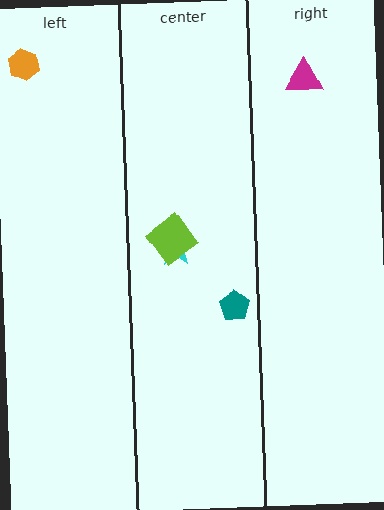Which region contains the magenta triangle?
The right region.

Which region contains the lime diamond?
The center region.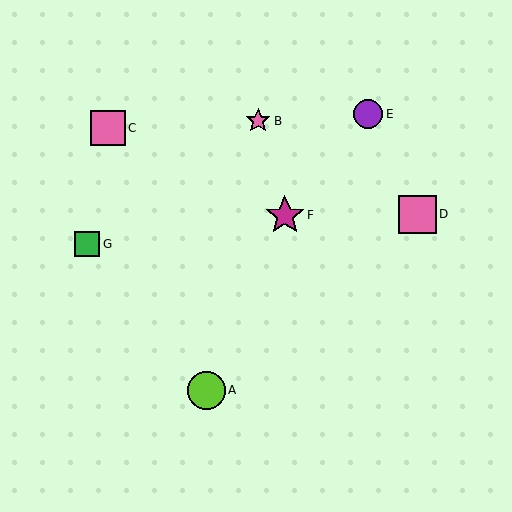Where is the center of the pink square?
The center of the pink square is at (418, 214).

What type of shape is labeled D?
Shape D is a pink square.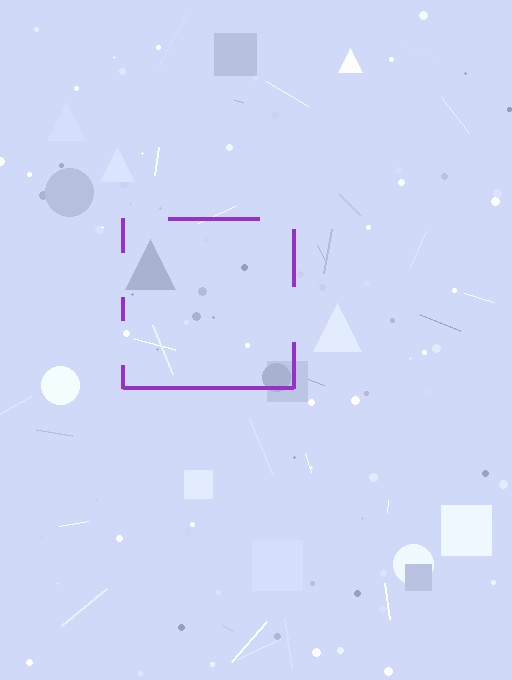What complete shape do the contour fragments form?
The contour fragments form a square.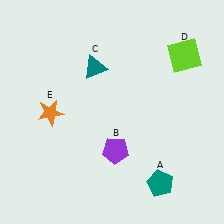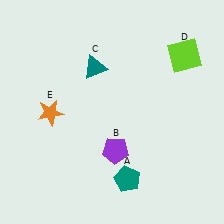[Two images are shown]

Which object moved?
The teal pentagon (A) moved left.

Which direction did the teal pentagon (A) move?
The teal pentagon (A) moved left.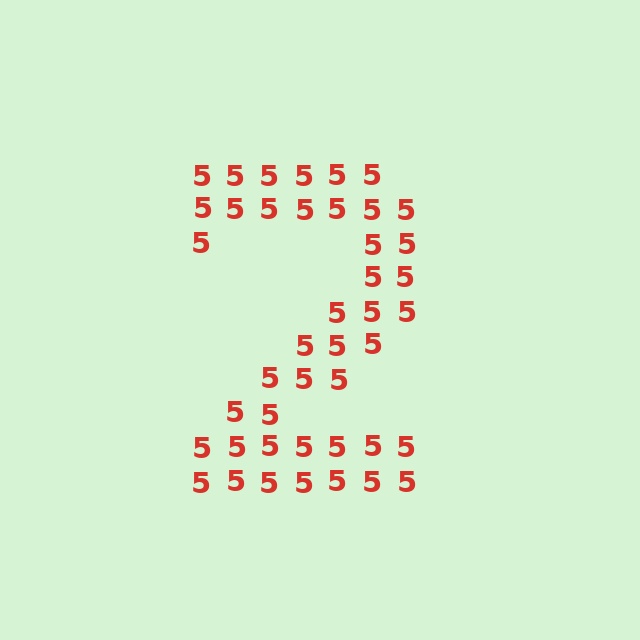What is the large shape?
The large shape is the digit 2.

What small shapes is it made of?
It is made of small digit 5's.